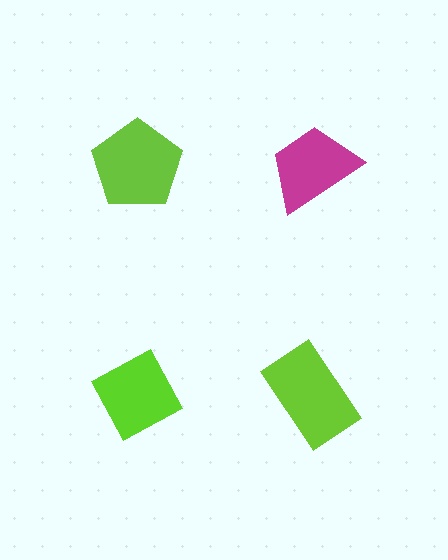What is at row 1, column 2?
A magenta trapezoid.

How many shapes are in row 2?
2 shapes.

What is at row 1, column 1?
A lime pentagon.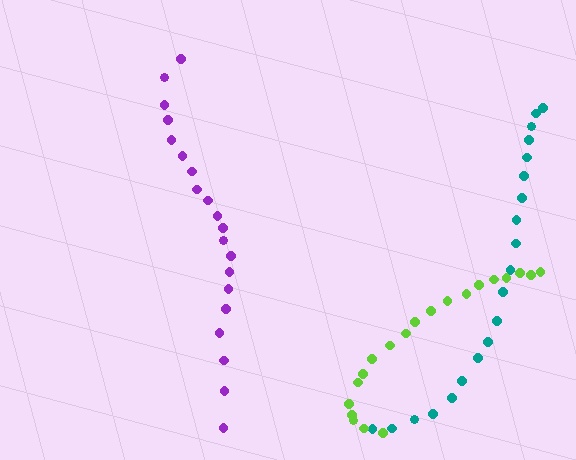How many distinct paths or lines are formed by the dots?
There are 3 distinct paths.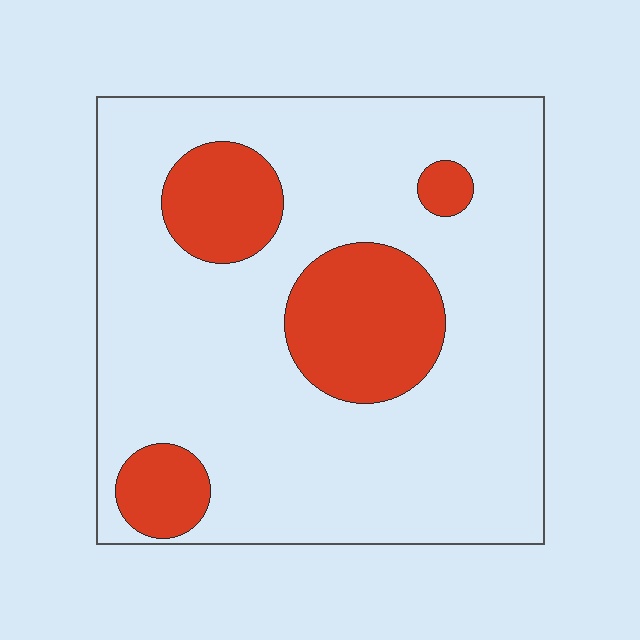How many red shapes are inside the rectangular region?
4.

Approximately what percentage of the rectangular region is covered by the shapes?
Approximately 20%.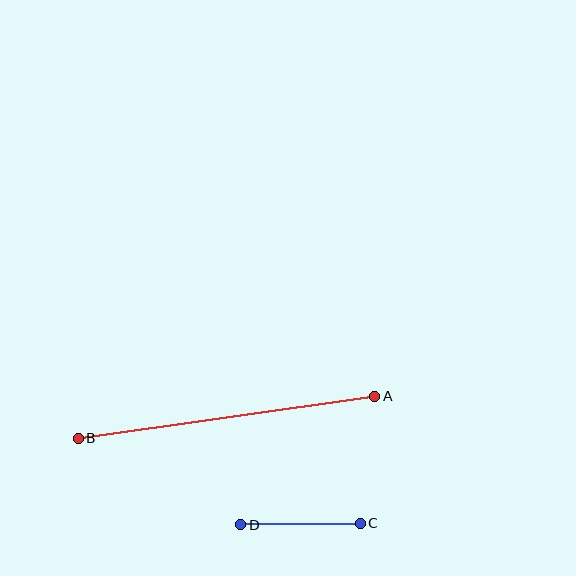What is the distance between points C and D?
The distance is approximately 119 pixels.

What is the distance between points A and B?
The distance is approximately 300 pixels.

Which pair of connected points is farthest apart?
Points A and B are farthest apart.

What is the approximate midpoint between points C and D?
The midpoint is at approximately (301, 524) pixels.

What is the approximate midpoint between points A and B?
The midpoint is at approximately (227, 417) pixels.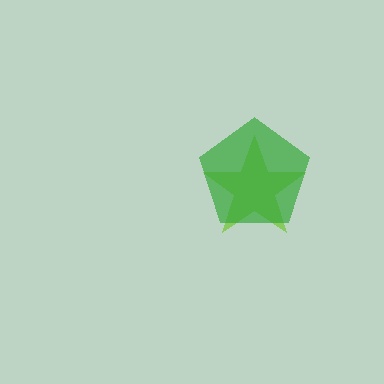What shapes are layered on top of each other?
The layered shapes are: a lime star, a green pentagon.